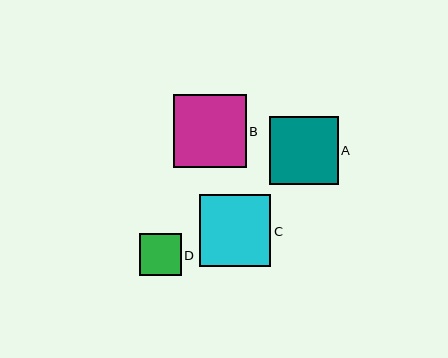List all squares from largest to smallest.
From largest to smallest: B, C, A, D.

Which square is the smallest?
Square D is the smallest with a size of approximately 41 pixels.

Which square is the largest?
Square B is the largest with a size of approximately 73 pixels.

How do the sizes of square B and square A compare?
Square B and square A are approximately the same size.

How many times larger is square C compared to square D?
Square C is approximately 1.7 times the size of square D.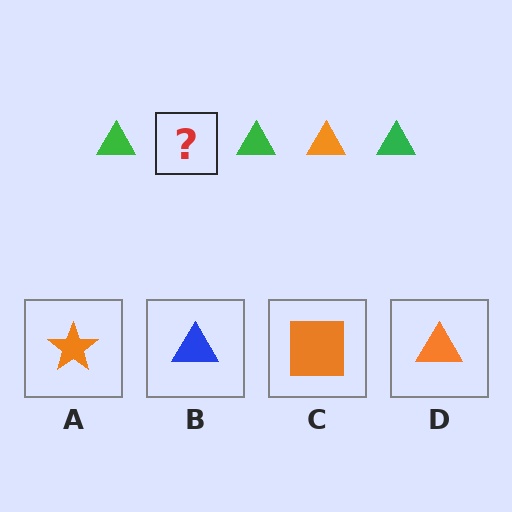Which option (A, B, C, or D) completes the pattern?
D.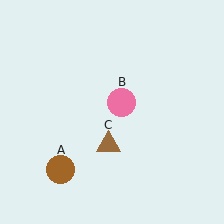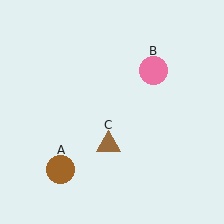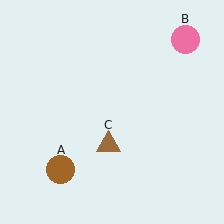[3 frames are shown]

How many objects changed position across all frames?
1 object changed position: pink circle (object B).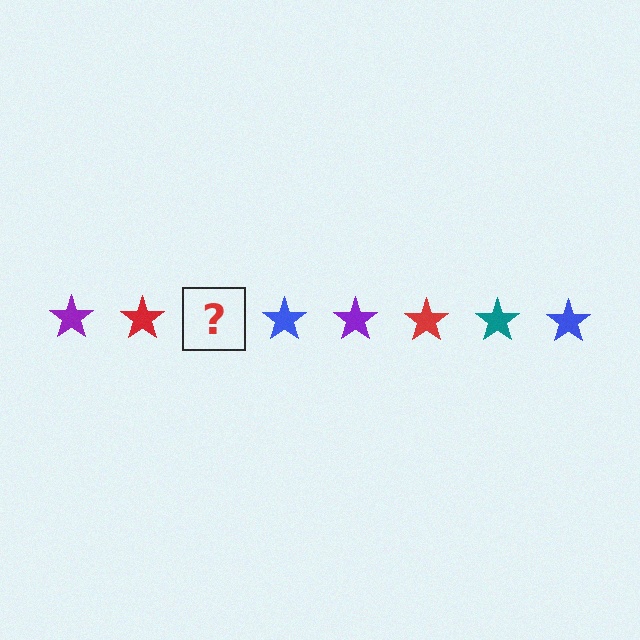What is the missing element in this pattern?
The missing element is a teal star.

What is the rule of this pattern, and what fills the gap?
The rule is that the pattern cycles through purple, red, teal, blue stars. The gap should be filled with a teal star.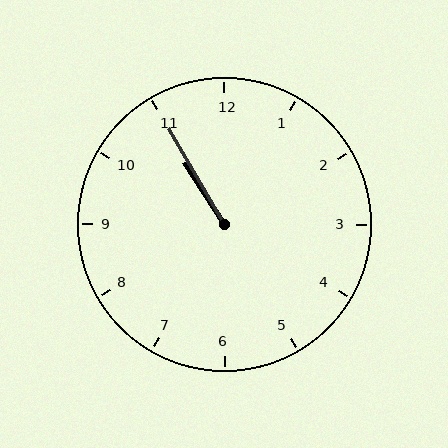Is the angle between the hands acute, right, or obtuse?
It is acute.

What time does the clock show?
10:55.